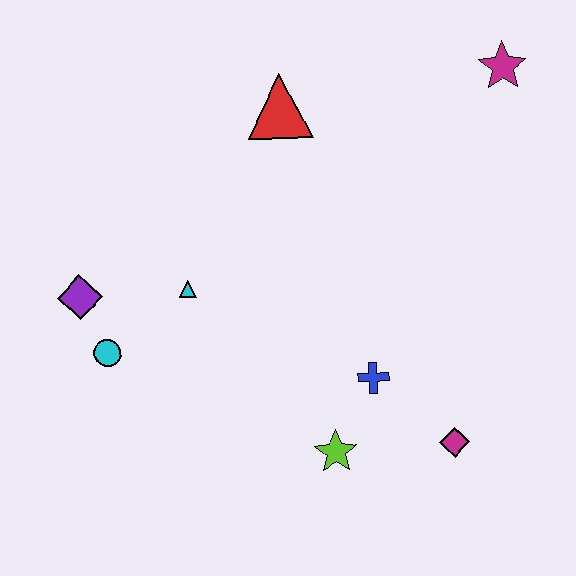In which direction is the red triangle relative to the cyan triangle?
The red triangle is above the cyan triangle.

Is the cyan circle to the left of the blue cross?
Yes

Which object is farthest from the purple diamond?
The magenta star is farthest from the purple diamond.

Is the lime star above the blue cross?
No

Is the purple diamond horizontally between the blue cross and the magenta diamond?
No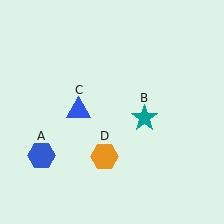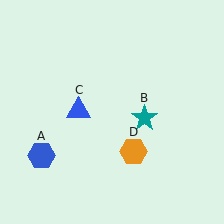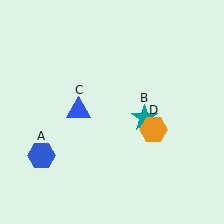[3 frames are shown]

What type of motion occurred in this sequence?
The orange hexagon (object D) rotated counterclockwise around the center of the scene.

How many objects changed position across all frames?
1 object changed position: orange hexagon (object D).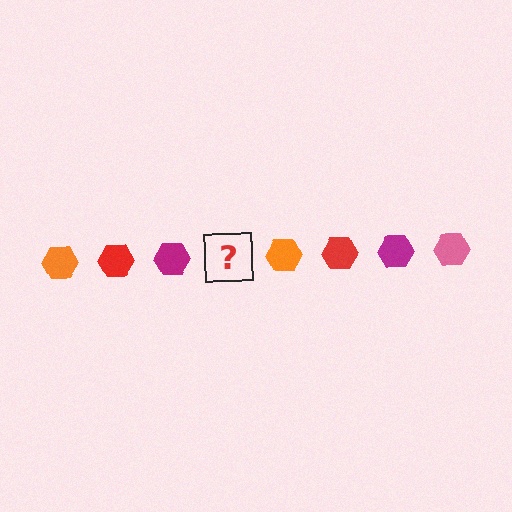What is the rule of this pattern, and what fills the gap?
The rule is that the pattern cycles through orange, red, magenta, pink hexagons. The gap should be filled with a pink hexagon.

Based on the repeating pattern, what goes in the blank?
The blank should be a pink hexagon.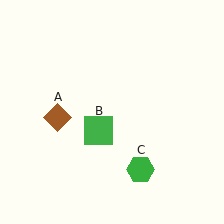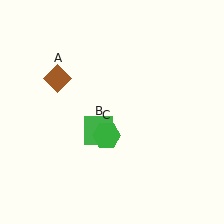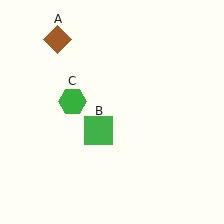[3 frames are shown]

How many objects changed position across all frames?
2 objects changed position: brown diamond (object A), green hexagon (object C).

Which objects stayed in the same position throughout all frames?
Green square (object B) remained stationary.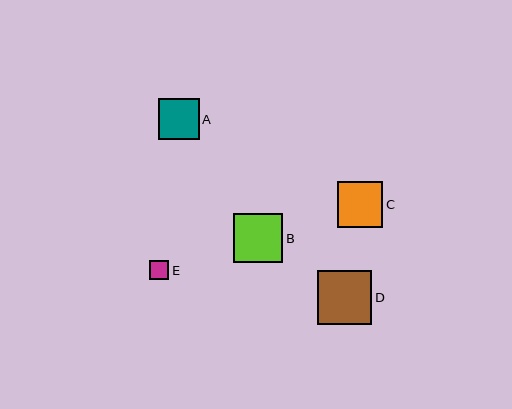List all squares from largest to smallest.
From largest to smallest: D, B, C, A, E.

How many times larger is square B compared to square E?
Square B is approximately 2.5 times the size of square E.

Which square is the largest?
Square D is the largest with a size of approximately 54 pixels.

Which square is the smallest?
Square E is the smallest with a size of approximately 19 pixels.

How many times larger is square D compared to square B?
Square D is approximately 1.1 times the size of square B.